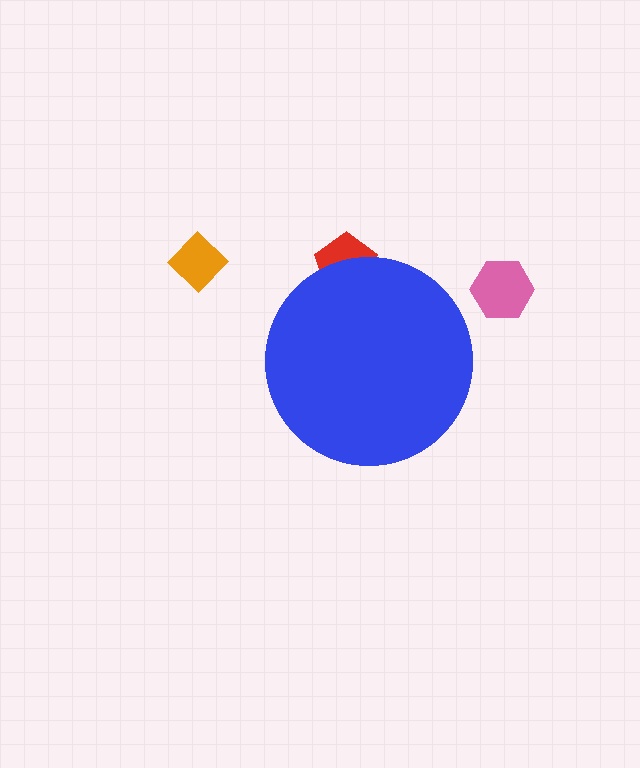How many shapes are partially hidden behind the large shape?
1 shape is partially hidden.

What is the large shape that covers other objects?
A blue circle.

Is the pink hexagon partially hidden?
No, the pink hexagon is fully visible.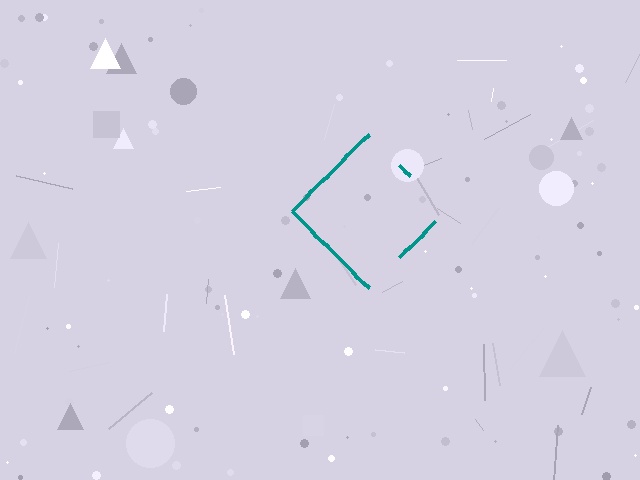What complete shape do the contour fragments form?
The contour fragments form a diamond.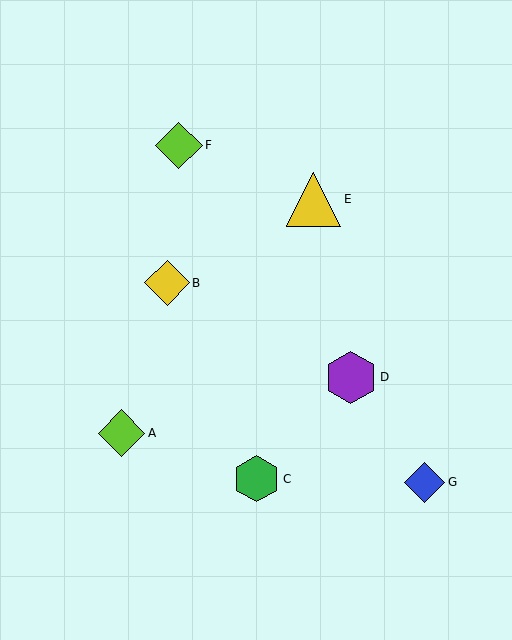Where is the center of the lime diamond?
The center of the lime diamond is at (121, 433).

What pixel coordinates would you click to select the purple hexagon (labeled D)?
Click at (351, 377) to select the purple hexagon D.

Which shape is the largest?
The yellow triangle (labeled E) is the largest.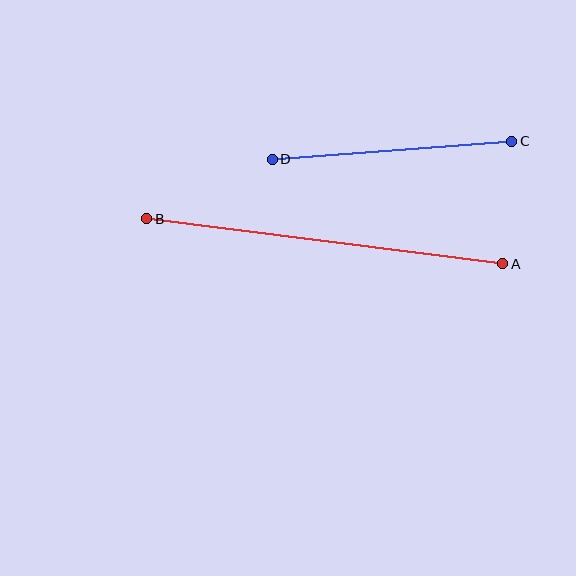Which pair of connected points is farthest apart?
Points A and B are farthest apart.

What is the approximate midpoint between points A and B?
The midpoint is at approximately (325, 241) pixels.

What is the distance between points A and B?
The distance is approximately 359 pixels.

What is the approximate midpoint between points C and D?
The midpoint is at approximately (392, 150) pixels.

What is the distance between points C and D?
The distance is approximately 240 pixels.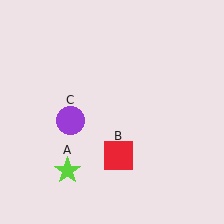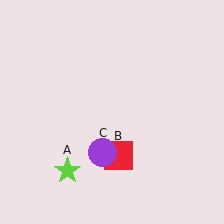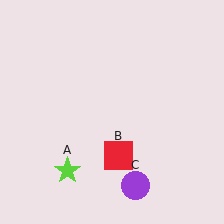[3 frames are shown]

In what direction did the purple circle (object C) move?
The purple circle (object C) moved down and to the right.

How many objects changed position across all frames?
1 object changed position: purple circle (object C).